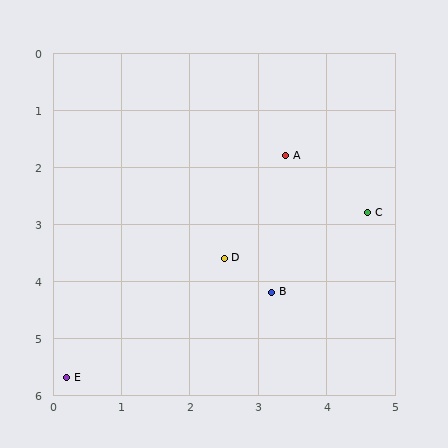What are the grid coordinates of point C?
Point C is at approximately (4.6, 2.8).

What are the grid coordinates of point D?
Point D is at approximately (2.5, 3.6).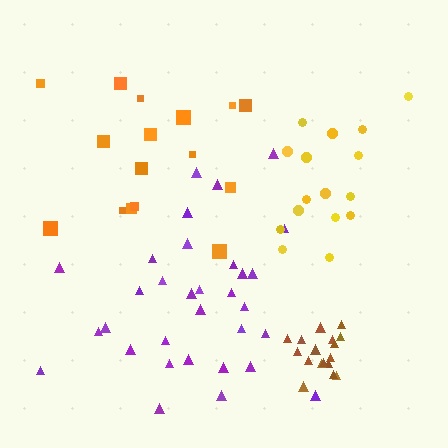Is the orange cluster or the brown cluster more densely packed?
Brown.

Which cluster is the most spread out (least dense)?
Orange.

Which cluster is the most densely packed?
Brown.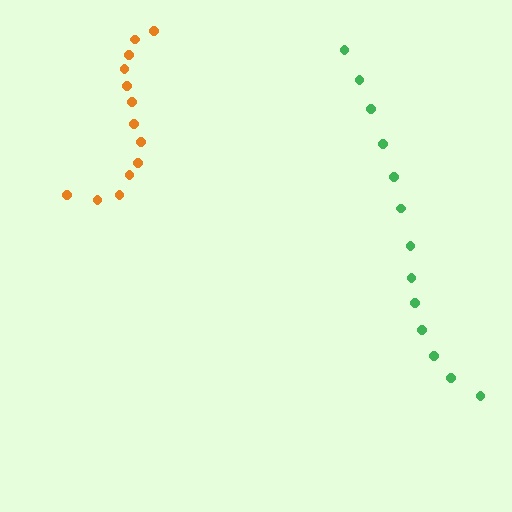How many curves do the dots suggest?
There are 2 distinct paths.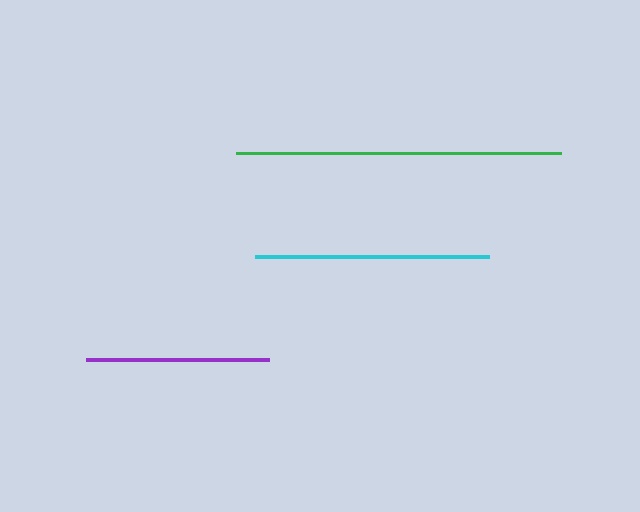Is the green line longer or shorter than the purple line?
The green line is longer than the purple line.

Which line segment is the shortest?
The purple line is the shortest at approximately 183 pixels.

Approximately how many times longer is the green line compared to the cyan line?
The green line is approximately 1.4 times the length of the cyan line.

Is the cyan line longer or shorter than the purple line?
The cyan line is longer than the purple line.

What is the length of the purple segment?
The purple segment is approximately 183 pixels long.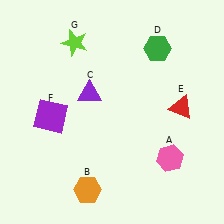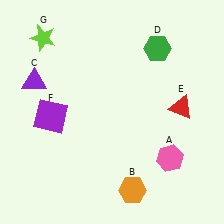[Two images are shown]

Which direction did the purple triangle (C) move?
The purple triangle (C) moved left.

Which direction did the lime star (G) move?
The lime star (G) moved left.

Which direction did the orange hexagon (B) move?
The orange hexagon (B) moved right.